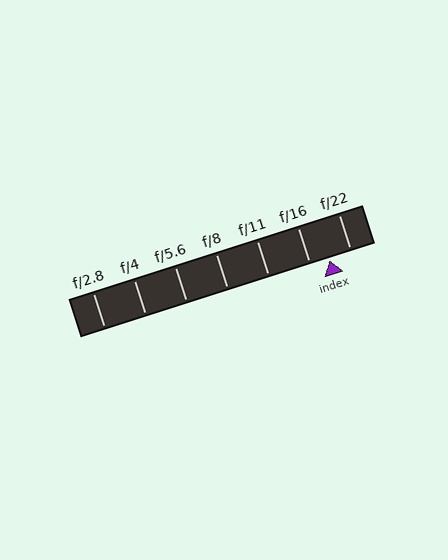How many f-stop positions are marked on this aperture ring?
There are 7 f-stop positions marked.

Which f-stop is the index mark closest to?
The index mark is closest to f/16.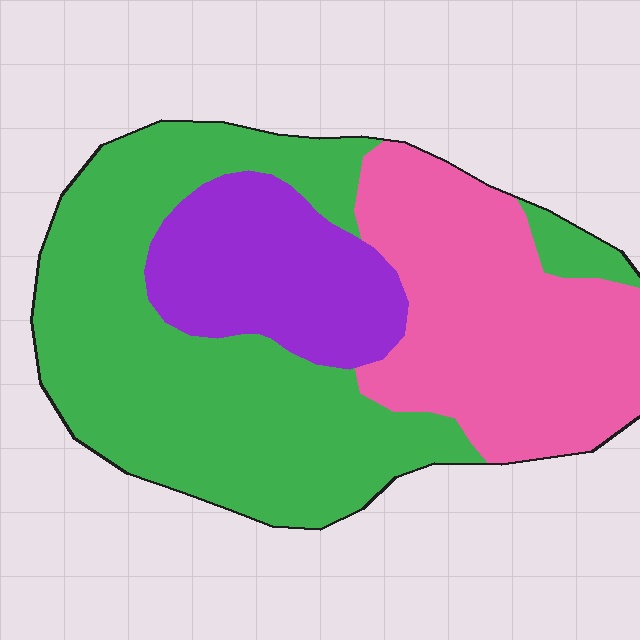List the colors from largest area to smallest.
From largest to smallest: green, pink, purple.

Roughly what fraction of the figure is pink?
Pink takes up between a sixth and a third of the figure.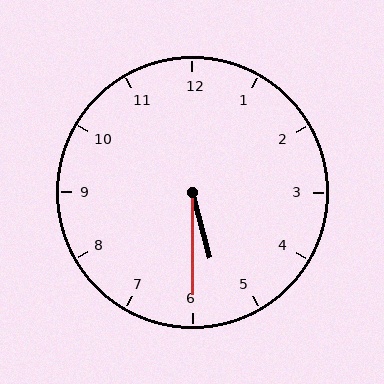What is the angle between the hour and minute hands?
Approximately 15 degrees.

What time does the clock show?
5:30.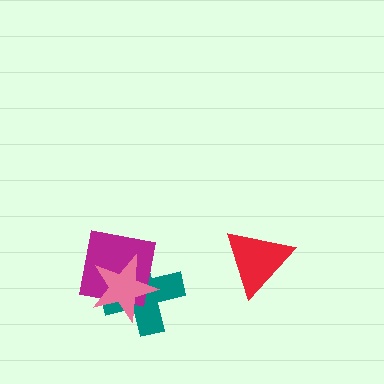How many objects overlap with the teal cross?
2 objects overlap with the teal cross.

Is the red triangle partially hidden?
No, no other shape covers it.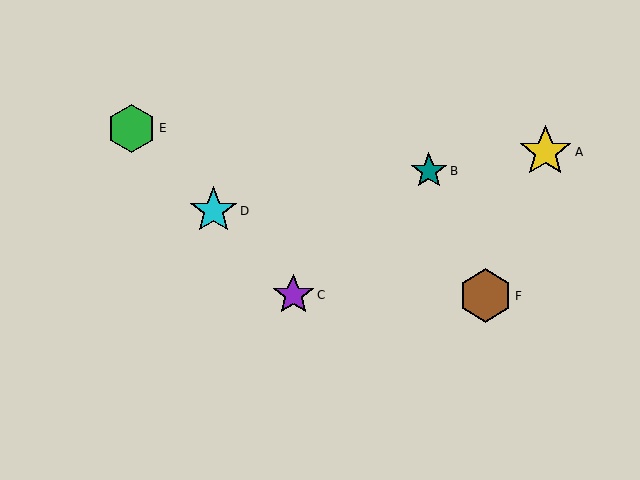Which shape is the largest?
The brown hexagon (labeled F) is the largest.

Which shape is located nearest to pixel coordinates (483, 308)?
The brown hexagon (labeled F) at (485, 296) is nearest to that location.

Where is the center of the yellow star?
The center of the yellow star is at (545, 152).